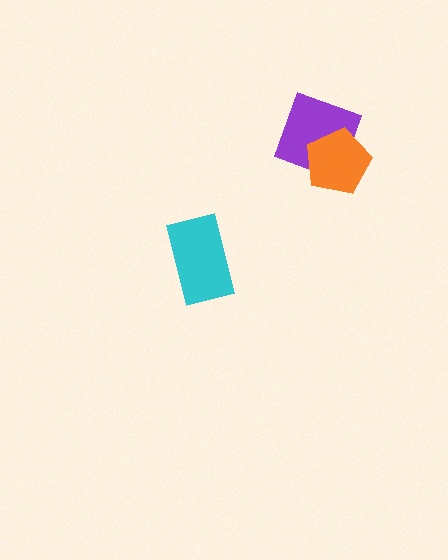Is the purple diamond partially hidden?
Yes, it is partially covered by another shape.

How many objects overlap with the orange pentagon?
1 object overlaps with the orange pentagon.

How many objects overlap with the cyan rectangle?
0 objects overlap with the cyan rectangle.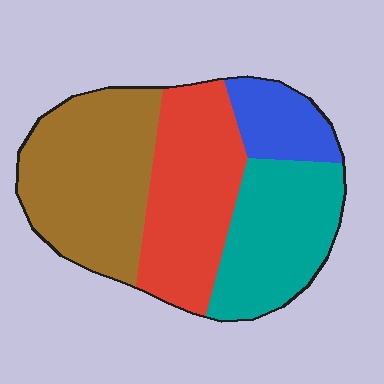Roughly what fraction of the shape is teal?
Teal covers roughly 25% of the shape.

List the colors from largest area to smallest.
From largest to smallest: brown, red, teal, blue.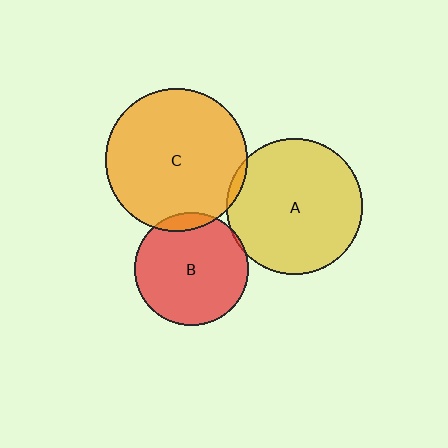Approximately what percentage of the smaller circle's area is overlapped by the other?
Approximately 10%.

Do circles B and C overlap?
Yes.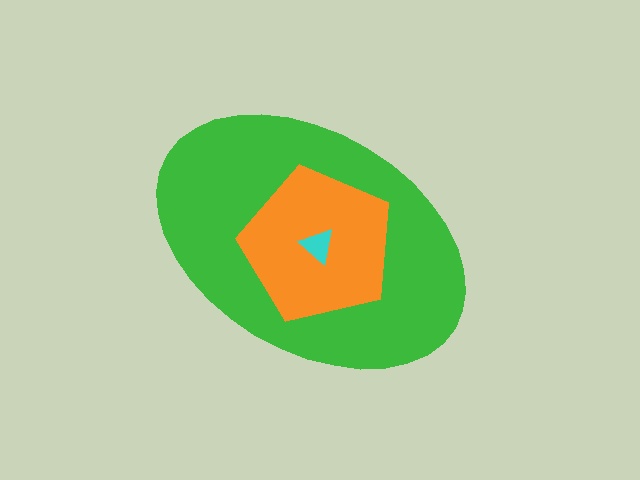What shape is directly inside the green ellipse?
The orange pentagon.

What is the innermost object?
The cyan triangle.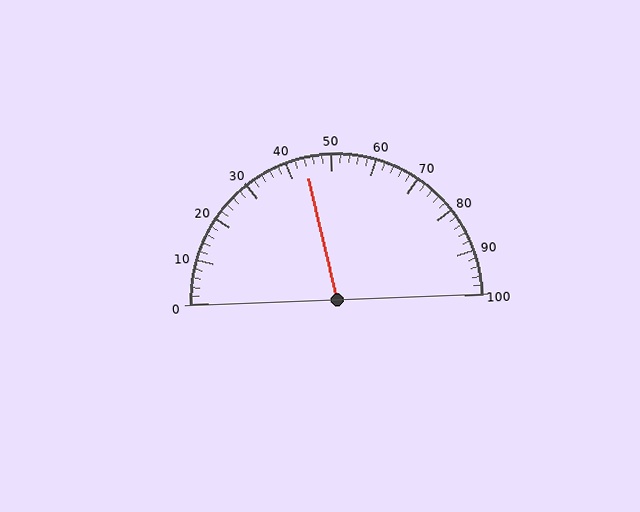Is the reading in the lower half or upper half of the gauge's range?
The reading is in the lower half of the range (0 to 100).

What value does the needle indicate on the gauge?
The needle indicates approximately 44.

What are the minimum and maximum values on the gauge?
The gauge ranges from 0 to 100.